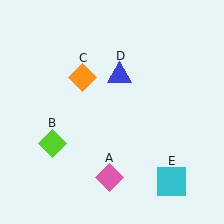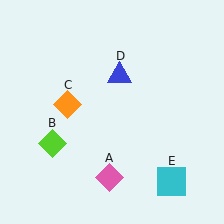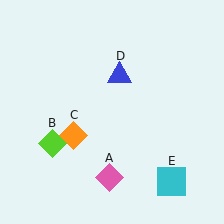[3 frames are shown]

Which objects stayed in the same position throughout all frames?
Pink diamond (object A) and lime diamond (object B) and blue triangle (object D) and cyan square (object E) remained stationary.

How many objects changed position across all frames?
1 object changed position: orange diamond (object C).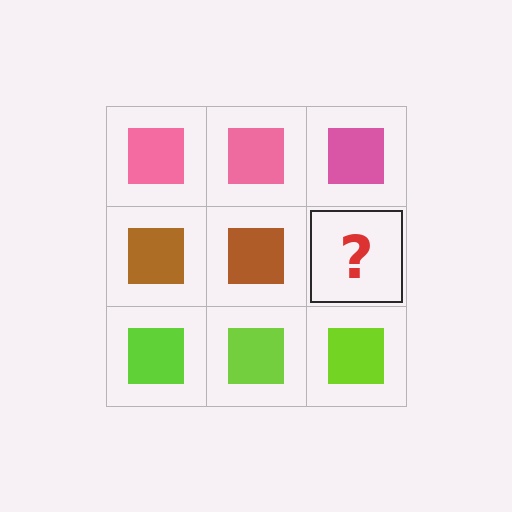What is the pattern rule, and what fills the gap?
The rule is that each row has a consistent color. The gap should be filled with a brown square.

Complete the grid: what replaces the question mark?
The question mark should be replaced with a brown square.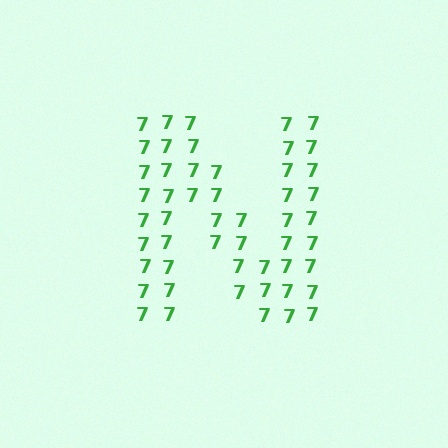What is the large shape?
The large shape is the letter N.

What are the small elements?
The small elements are digit 7's.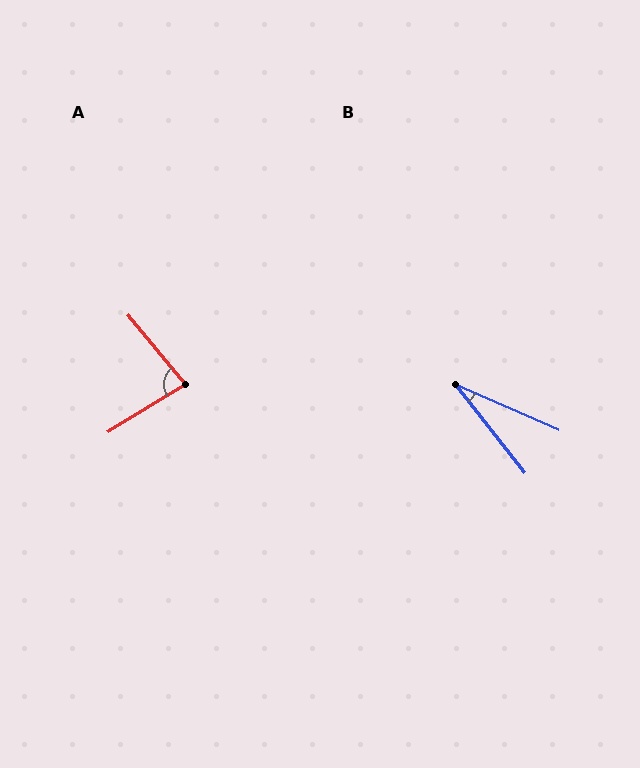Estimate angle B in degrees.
Approximately 28 degrees.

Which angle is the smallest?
B, at approximately 28 degrees.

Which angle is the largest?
A, at approximately 82 degrees.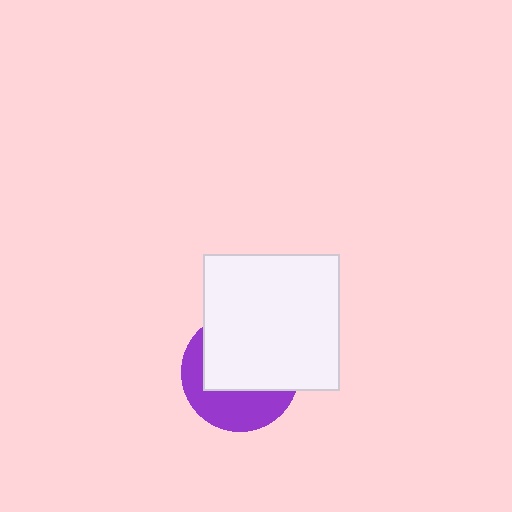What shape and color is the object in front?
The object in front is a white square.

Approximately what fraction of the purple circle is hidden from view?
Roughly 60% of the purple circle is hidden behind the white square.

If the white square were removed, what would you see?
You would see the complete purple circle.